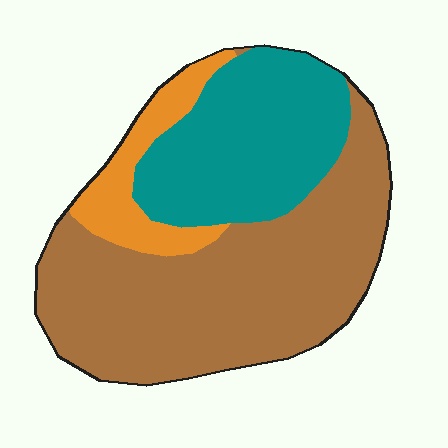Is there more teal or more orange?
Teal.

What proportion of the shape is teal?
Teal takes up between a quarter and a half of the shape.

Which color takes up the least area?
Orange, at roughly 10%.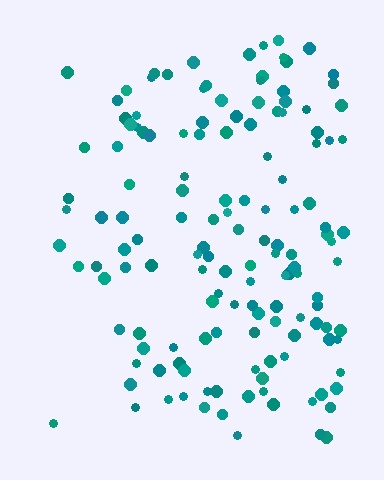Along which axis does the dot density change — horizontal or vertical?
Horizontal.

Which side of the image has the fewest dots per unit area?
The left.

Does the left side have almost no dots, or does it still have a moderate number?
Still a moderate number, just noticeably fewer than the right.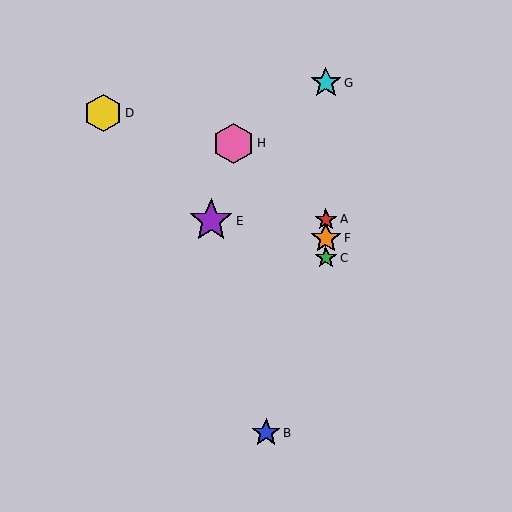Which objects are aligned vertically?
Objects A, C, F, G are aligned vertically.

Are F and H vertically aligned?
No, F is at x≈326 and H is at x≈234.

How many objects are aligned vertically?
4 objects (A, C, F, G) are aligned vertically.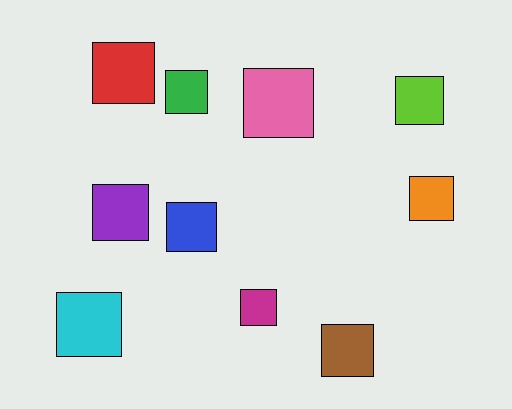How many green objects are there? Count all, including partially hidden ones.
There is 1 green object.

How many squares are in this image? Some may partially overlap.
There are 10 squares.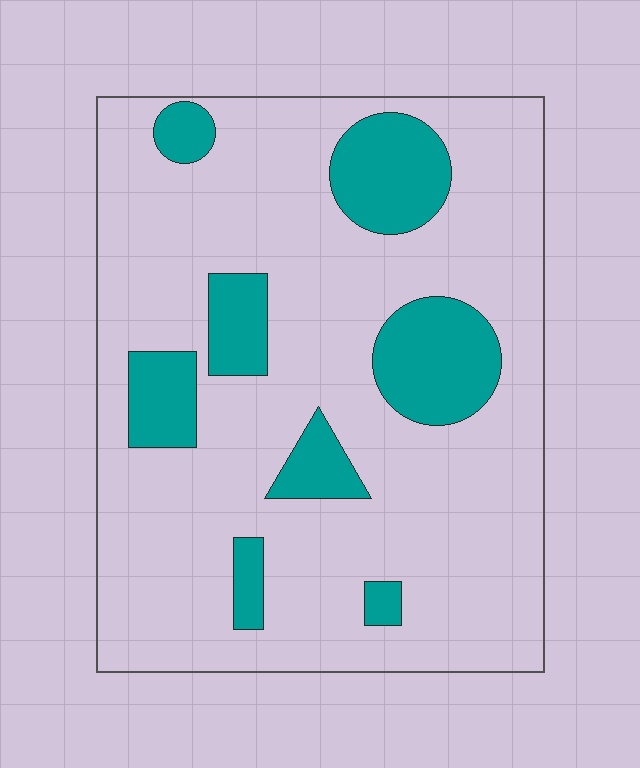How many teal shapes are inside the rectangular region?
8.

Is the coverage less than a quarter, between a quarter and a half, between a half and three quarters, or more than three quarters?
Less than a quarter.